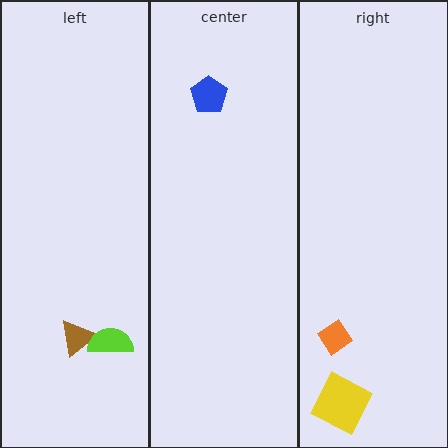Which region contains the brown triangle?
The left region.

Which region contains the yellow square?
The right region.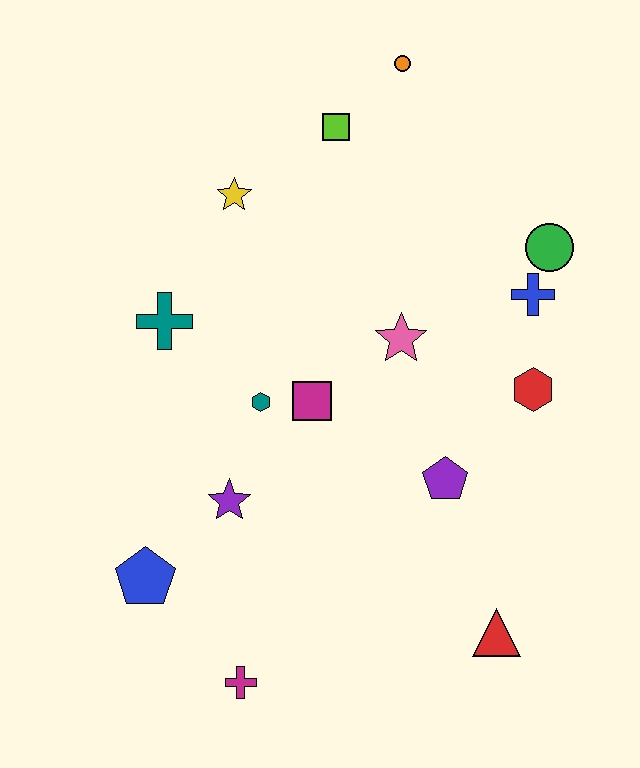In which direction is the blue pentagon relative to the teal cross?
The blue pentagon is below the teal cross.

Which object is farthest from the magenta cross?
The orange circle is farthest from the magenta cross.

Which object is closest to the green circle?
The blue cross is closest to the green circle.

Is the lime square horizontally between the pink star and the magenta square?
Yes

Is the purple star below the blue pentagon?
No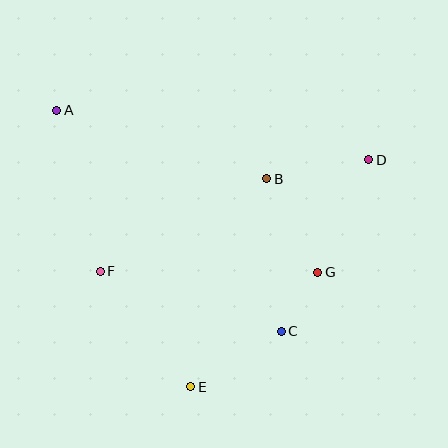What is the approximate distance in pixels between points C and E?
The distance between C and E is approximately 106 pixels.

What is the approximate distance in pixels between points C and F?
The distance between C and F is approximately 190 pixels.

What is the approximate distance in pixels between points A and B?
The distance between A and B is approximately 221 pixels.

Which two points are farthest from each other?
Points A and D are farthest from each other.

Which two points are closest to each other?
Points C and G are closest to each other.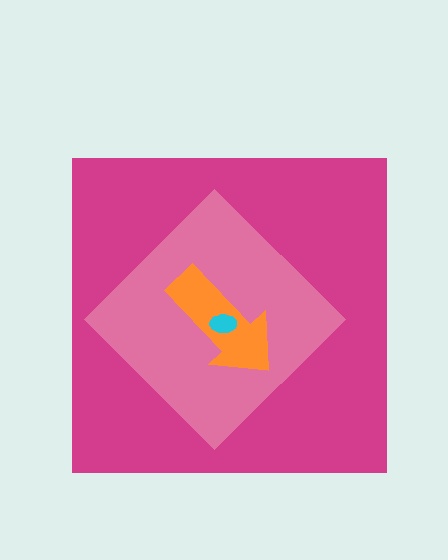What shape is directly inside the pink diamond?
The orange arrow.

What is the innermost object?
The cyan ellipse.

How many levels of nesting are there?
4.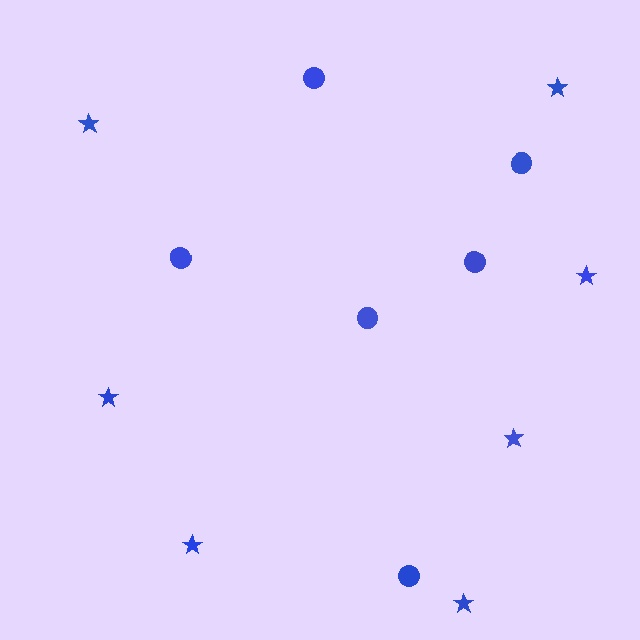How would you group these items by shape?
There are 2 groups: one group of circles (6) and one group of stars (7).